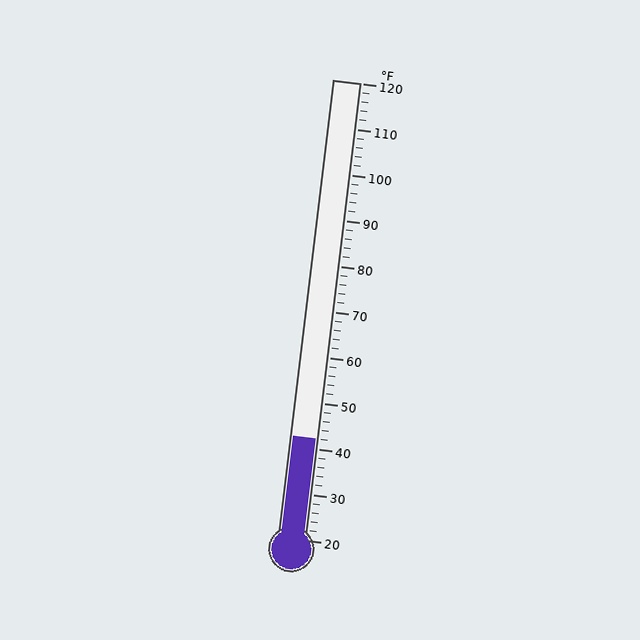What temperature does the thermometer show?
The thermometer shows approximately 42°F.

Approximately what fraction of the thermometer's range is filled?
The thermometer is filled to approximately 20% of its range.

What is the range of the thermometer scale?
The thermometer scale ranges from 20°F to 120°F.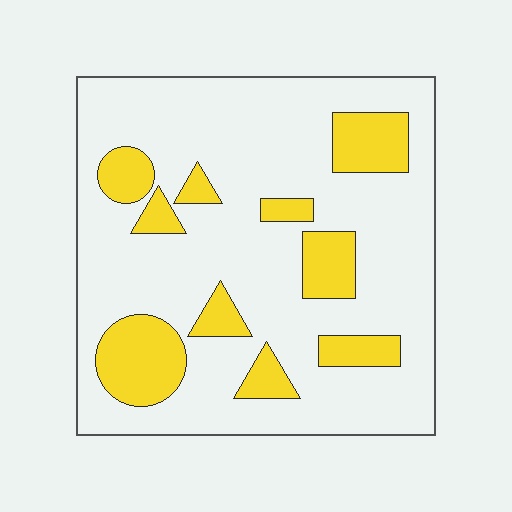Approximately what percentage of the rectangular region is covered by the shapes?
Approximately 20%.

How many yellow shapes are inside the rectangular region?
10.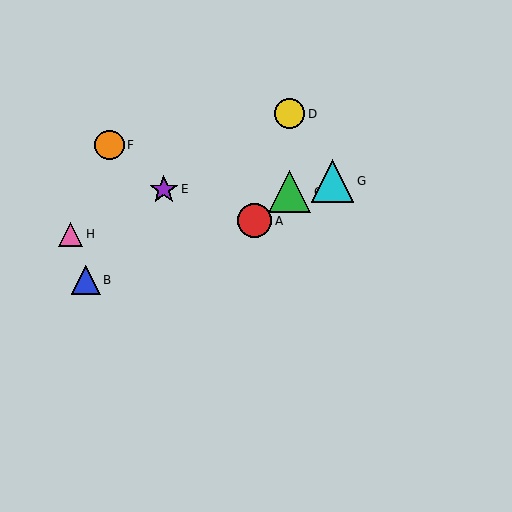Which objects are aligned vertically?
Objects C, D are aligned vertically.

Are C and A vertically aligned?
No, C is at x≈289 and A is at x≈255.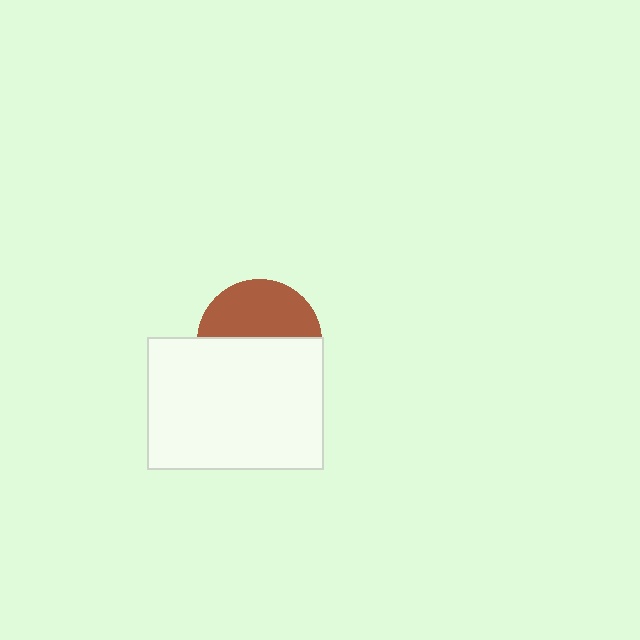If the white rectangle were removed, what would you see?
You would see the complete brown circle.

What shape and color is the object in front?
The object in front is a white rectangle.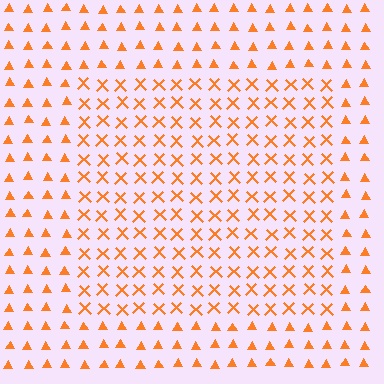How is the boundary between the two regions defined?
The boundary is defined by a change in element shape: X marks inside vs. triangles outside. All elements share the same color and spacing.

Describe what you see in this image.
The image is filled with small orange elements arranged in a uniform grid. A rectangle-shaped region contains X marks, while the surrounding area contains triangles. The boundary is defined purely by the change in element shape.